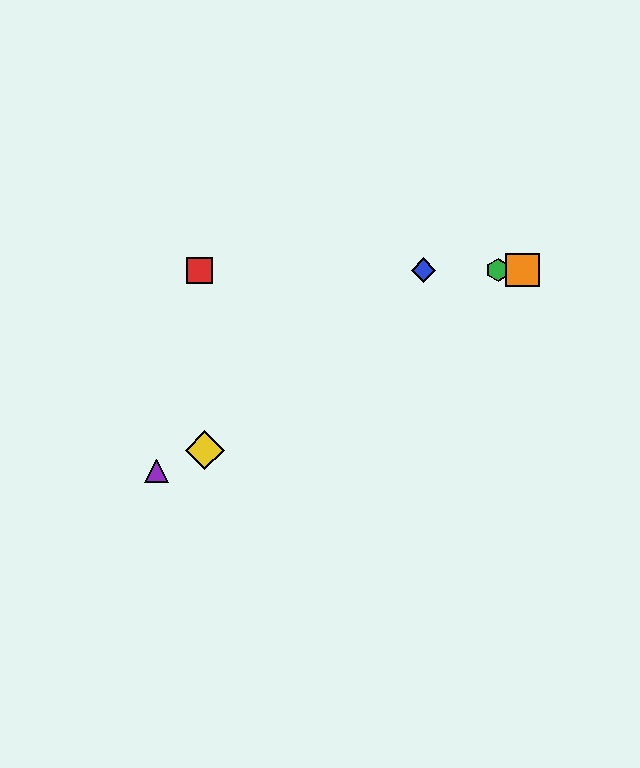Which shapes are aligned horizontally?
The red square, the blue diamond, the green hexagon, the orange square are aligned horizontally.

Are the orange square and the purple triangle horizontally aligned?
No, the orange square is at y≈270 and the purple triangle is at y≈471.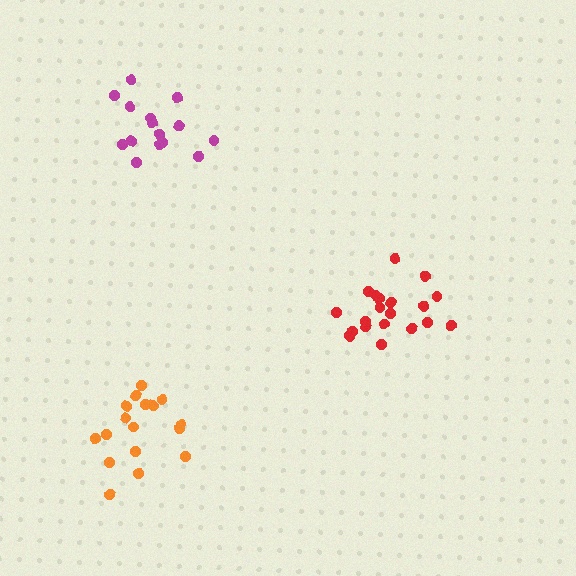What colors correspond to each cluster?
The clusters are colored: orange, red, magenta.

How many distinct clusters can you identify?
There are 3 distinct clusters.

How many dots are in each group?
Group 1: 18 dots, Group 2: 20 dots, Group 3: 15 dots (53 total).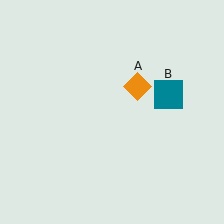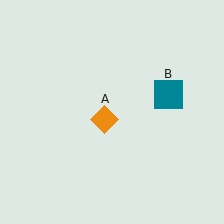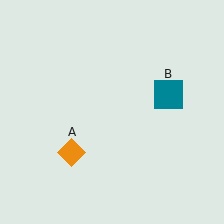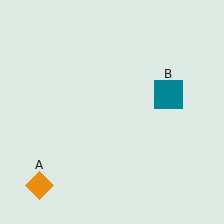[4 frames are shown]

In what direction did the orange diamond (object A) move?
The orange diamond (object A) moved down and to the left.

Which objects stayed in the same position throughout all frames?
Teal square (object B) remained stationary.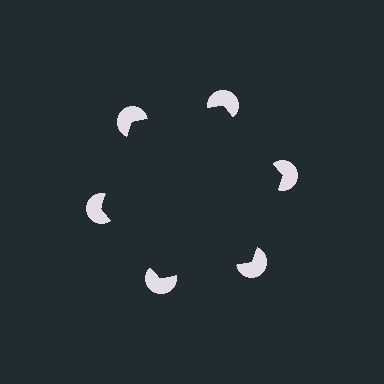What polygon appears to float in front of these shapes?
An illusory hexagon — its edges are inferred from the aligned wedge cuts in the pac-man discs, not physically drawn.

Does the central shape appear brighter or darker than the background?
It typically appears slightly darker than the background, even though no actual brightness change is drawn.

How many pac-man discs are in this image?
There are 6 — one at each vertex of the illusory hexagon.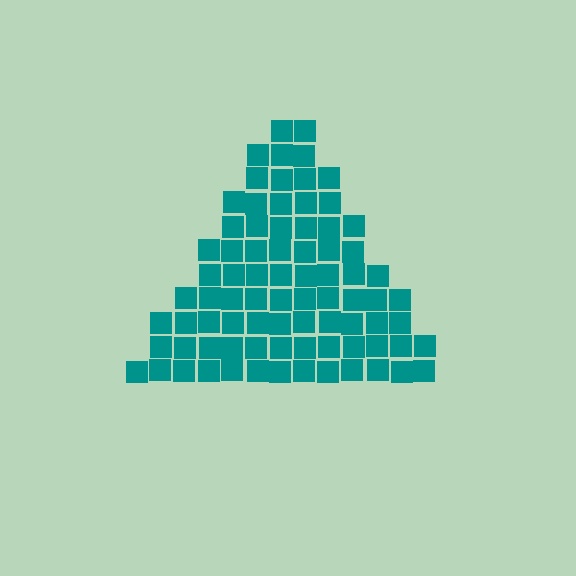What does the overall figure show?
The overall figure shows a triangle.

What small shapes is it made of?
It is made of small squares.